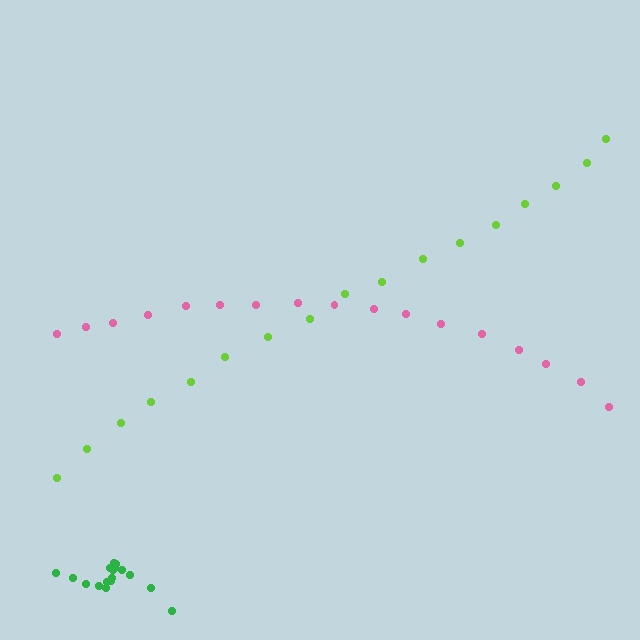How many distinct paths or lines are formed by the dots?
There are 3 distinct paths.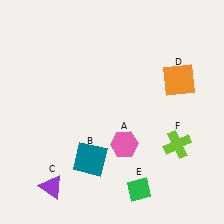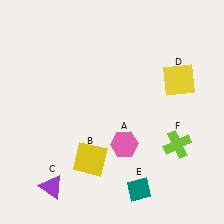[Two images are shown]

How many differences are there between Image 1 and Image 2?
There are 3 differences between the two images.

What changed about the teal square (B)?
In Image 1, B is teal. In Image 2, it changed to yellow.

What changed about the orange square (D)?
In Image 1, D is orange. In Image 2, it changed to yellow.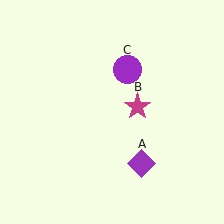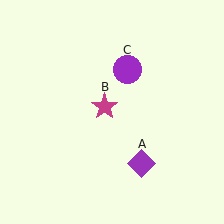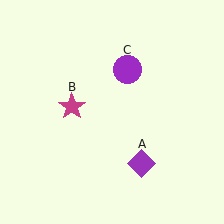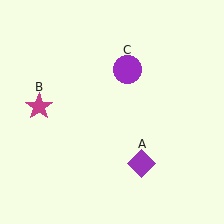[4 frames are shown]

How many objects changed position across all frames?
1 object changed position: magenta star (object B).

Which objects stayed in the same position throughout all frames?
Purple diamond (object A) and purple circle (object C) remained stationary.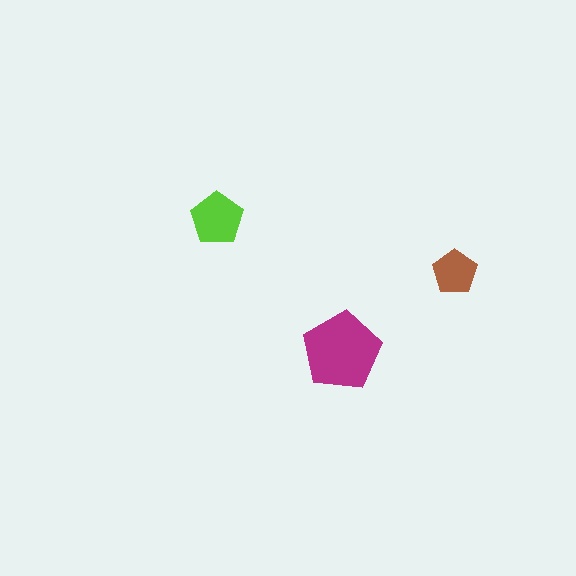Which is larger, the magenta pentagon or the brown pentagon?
The magenta one.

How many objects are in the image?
There are 3 objects in the image.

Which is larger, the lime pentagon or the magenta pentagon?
The magenta one.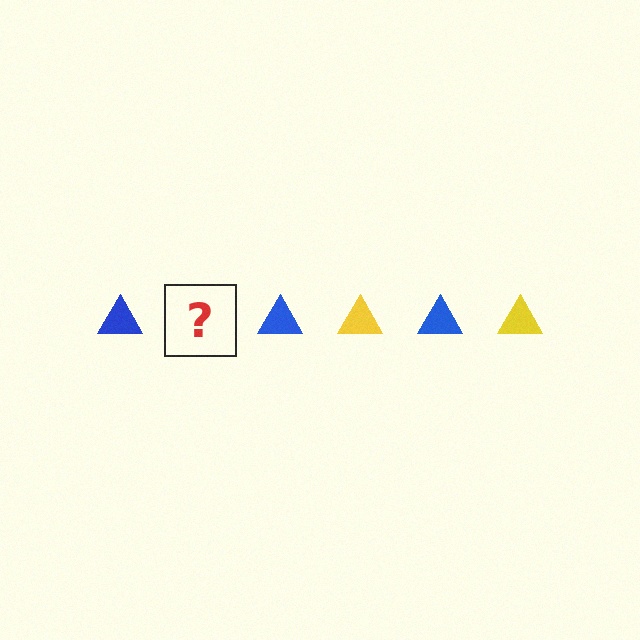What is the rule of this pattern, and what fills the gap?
The rule is that the pattern cycles through blue, yellow triangles. The gap should be filled with a yellow triangle.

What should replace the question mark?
The question mark should be replaced with a yellow triangle.